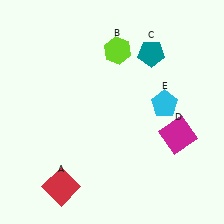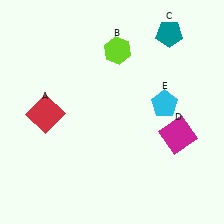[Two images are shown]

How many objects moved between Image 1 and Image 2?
2 objects moved between the two images.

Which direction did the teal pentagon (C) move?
The teal pentagon (C) moved up.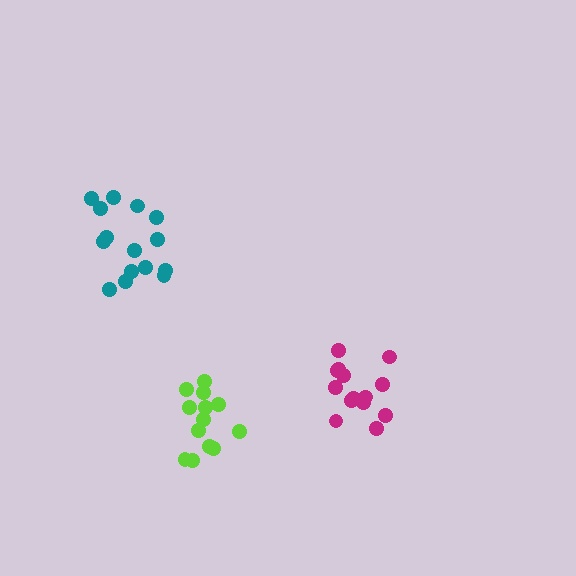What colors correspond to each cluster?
The clusters are colored: teal, lime, magenta.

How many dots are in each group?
Group 1: 15 dots, Group 2: 13 dots, Group 3: 14 dots (42 total).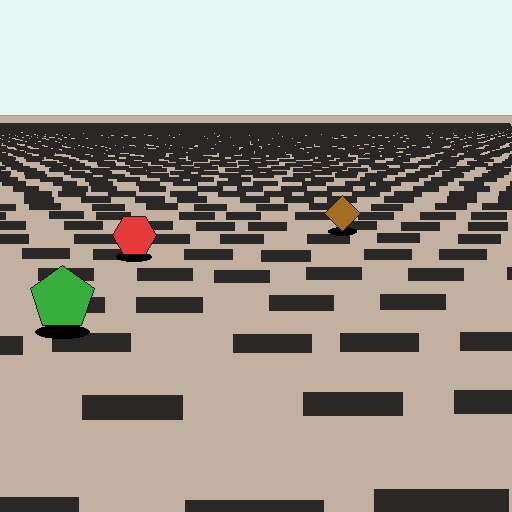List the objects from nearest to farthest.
From nearest to farthest: the green pentagon, the red hexagon, the brown diamond.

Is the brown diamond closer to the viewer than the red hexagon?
No. The red hexagon is closer — you can tell from the texture gradient: the ground texture is coarser near it.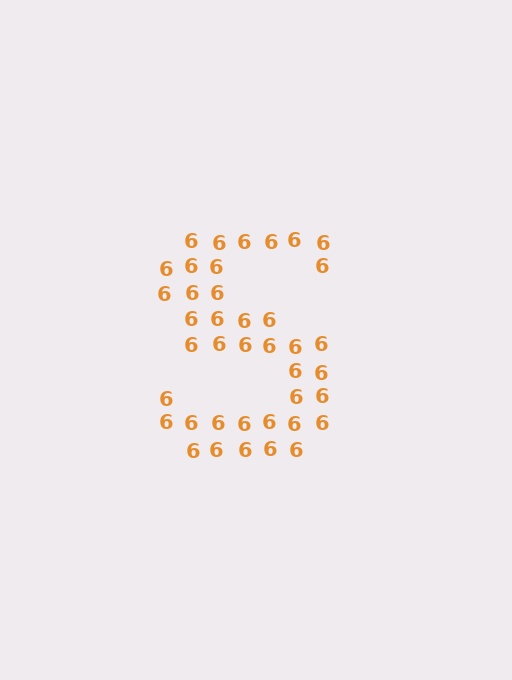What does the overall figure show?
The overall figure shows the letter S.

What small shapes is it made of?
It is made of small digit 6's.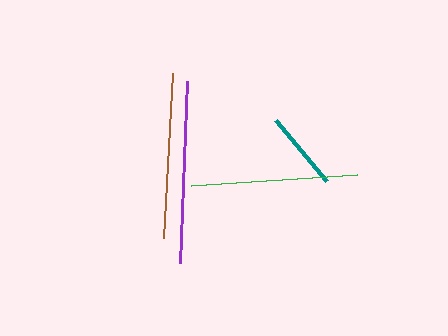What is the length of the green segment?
The green segment is approximately 167 pixels long.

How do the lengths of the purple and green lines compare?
The purple and green lines are approximately the same length.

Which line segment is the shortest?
The teal line is the shortest at approximately 79 pixels.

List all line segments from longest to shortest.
From longest to shortest: purple, green, brown, teal.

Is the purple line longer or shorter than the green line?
The purple line is longer than the green line.